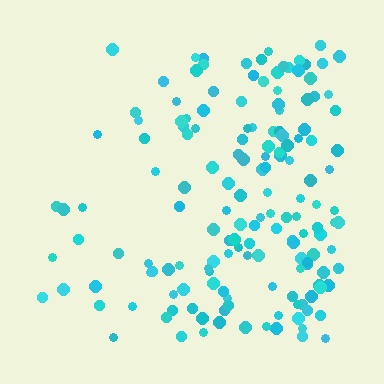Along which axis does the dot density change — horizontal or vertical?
Horizontal.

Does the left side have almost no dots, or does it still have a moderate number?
Still a moderate number, just noticeably fewer than the right.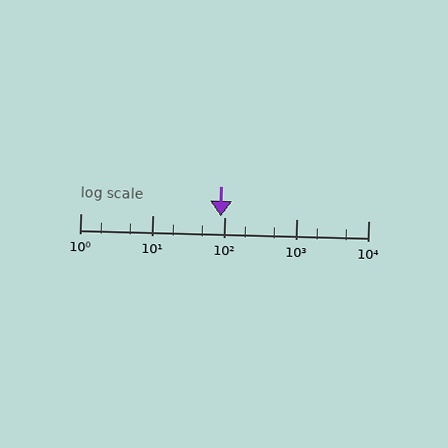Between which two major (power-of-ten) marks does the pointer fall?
The pointer is between 10 and 100.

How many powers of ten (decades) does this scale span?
The scale spans 4 decades, from 1 to 10000.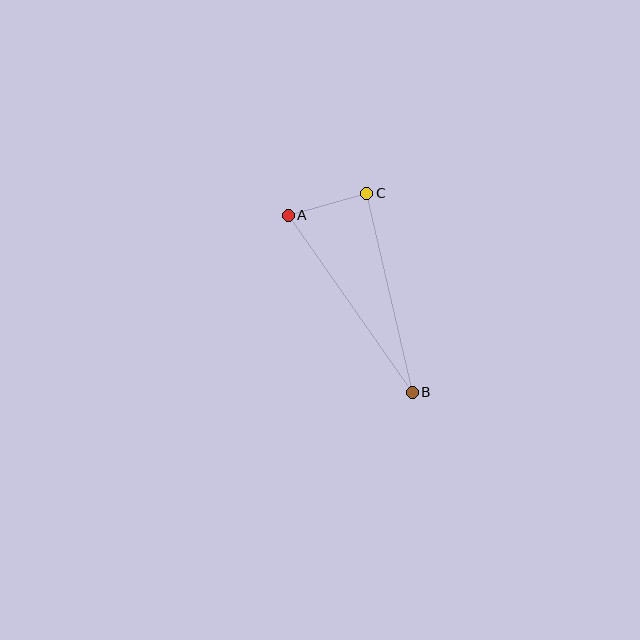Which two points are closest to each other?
Points A and C are closest to each other.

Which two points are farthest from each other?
Points A and B are farthest from each other.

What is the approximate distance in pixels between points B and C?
The distance between B and C is approximately 204 pixels.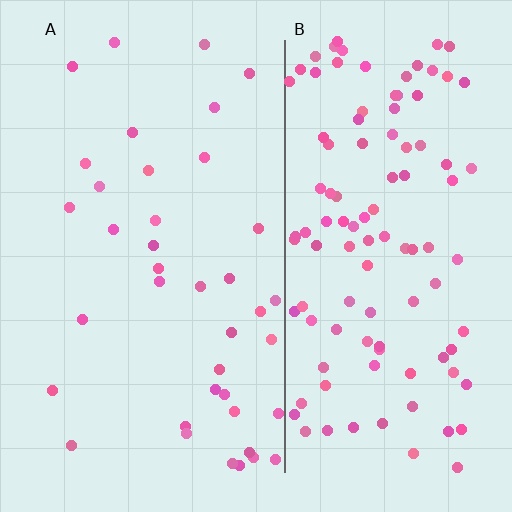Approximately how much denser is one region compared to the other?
Approximately 2.9× — region B over region A.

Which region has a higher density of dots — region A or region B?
B (the right).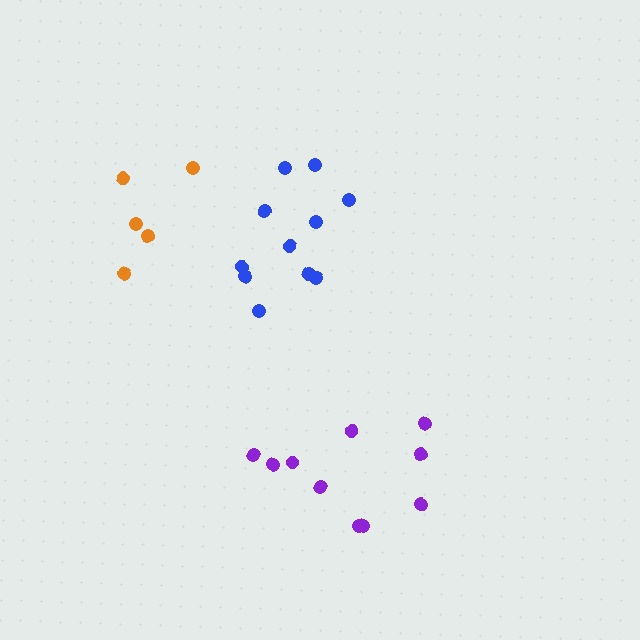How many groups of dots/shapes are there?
There are 3 groups.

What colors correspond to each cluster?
The clusters are colored: orange, purple, blue.